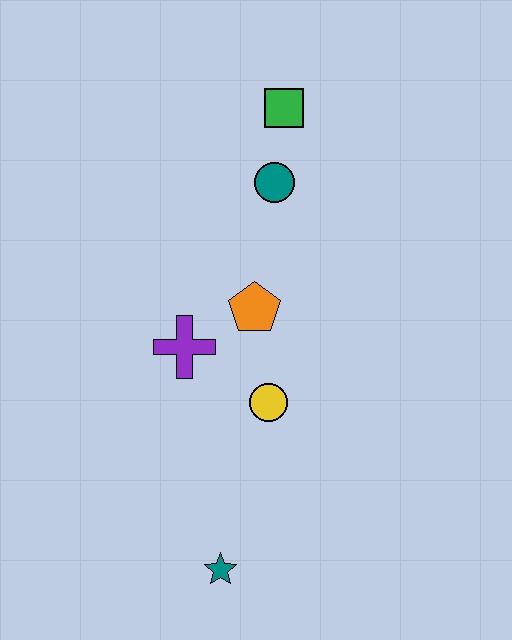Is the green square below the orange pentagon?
No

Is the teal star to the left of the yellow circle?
Yes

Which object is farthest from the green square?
The teal star is farthest from the green square.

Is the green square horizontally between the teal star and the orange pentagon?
No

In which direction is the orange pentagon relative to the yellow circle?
The orange pentagon is above the yellow circle.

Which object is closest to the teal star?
The yellow circle is closest to the teal star.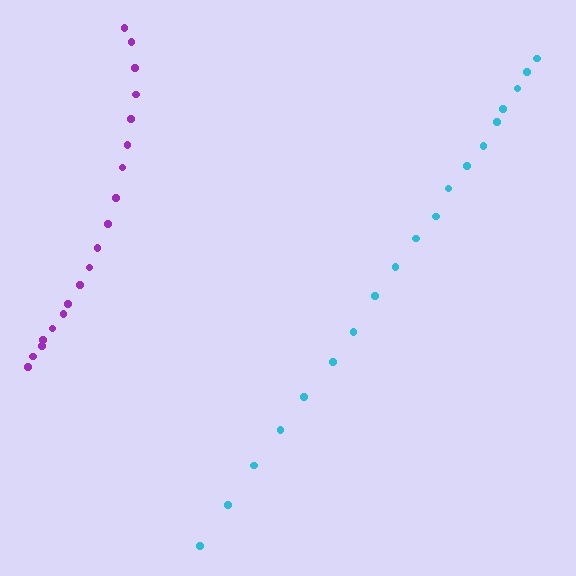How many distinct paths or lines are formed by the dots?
There are 2 distinct paths.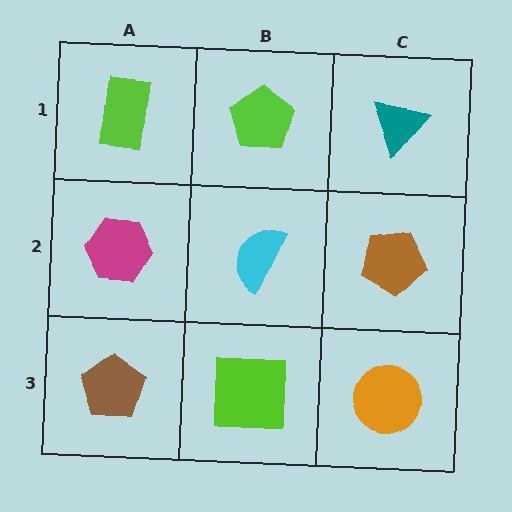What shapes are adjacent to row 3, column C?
A brown pentagon (row 2, column C), a lime square (row 3, column B).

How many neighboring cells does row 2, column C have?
3.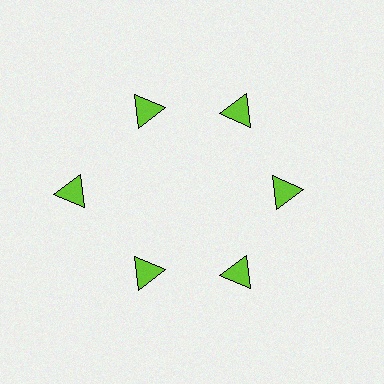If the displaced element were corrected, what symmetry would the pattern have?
It would have 6-fold rotational symmetry — the pattern would map onto itself every 60 degrees.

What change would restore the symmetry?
The symmetry would be restored by moving it inward, back onto the ring so that all 6 triangles sit at equal angles and equal distance from the center.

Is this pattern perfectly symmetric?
No. The 6 lime triangles are arranged in a ring, but one element near the 9 o'clock position is pushed outward from the center, breaking the 6-fold rotational symmetry.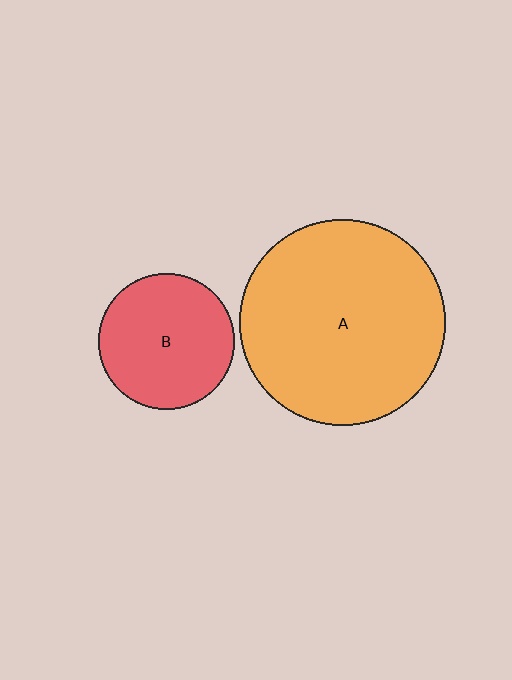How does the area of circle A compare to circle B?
Approximately 2.3 times.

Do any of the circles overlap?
No, none of the circles overlap.